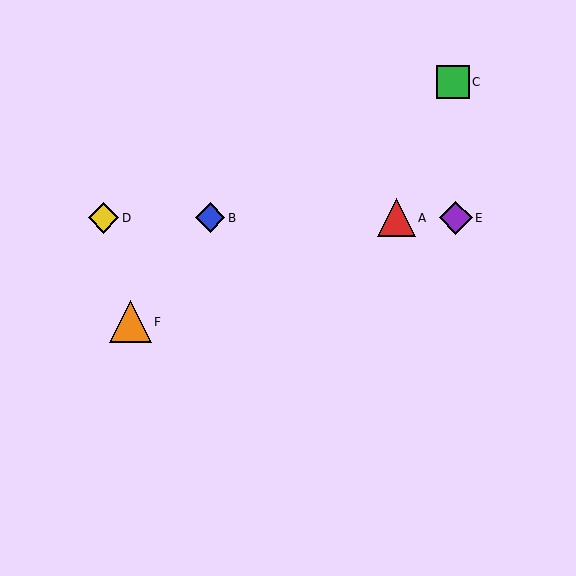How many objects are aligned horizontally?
4 objects (A, B, D, E) are aligned horizontally.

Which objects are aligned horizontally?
Objects A, B, D, E are aligned horizontally.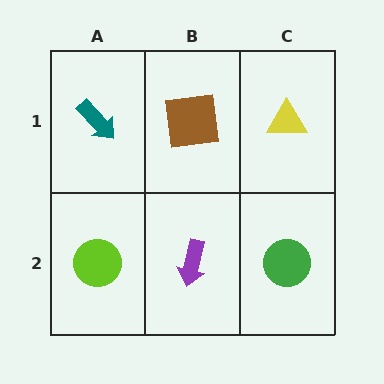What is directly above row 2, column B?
A brown square.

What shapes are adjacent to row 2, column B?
A brown square (row 1, column B), a lime circle (row 2, column A), a green circle (row 2, column C).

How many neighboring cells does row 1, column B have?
3.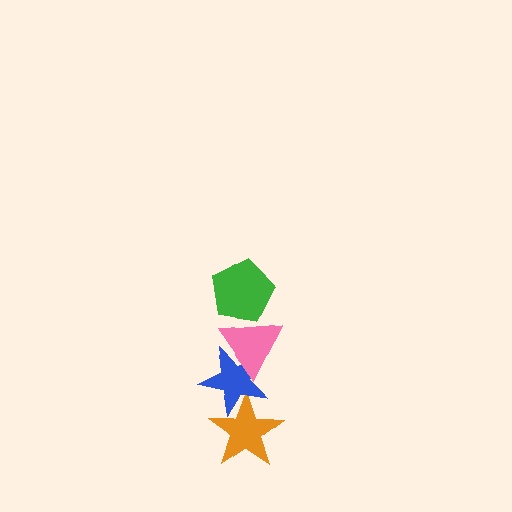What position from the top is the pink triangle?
The pink triangle is 2nd from the top.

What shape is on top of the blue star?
The pink triangle is on top of the blue star.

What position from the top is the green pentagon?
The green pentagon is 1st from the top.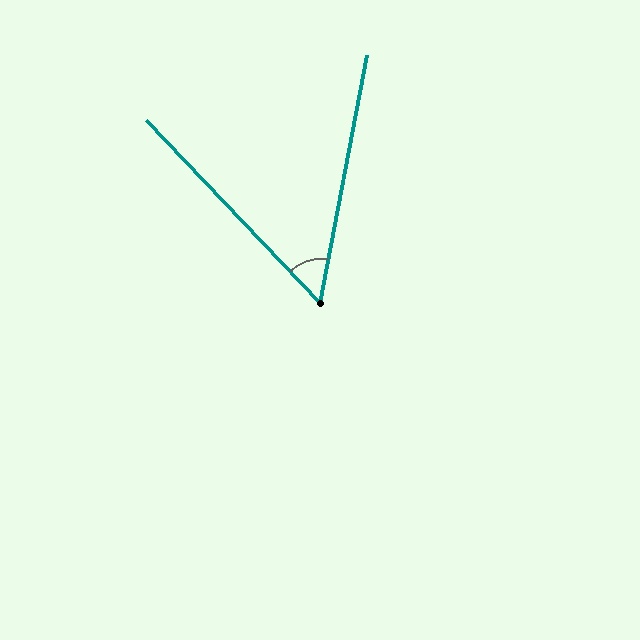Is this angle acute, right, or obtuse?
It is acute.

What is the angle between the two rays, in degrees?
Approximately 54 degrees.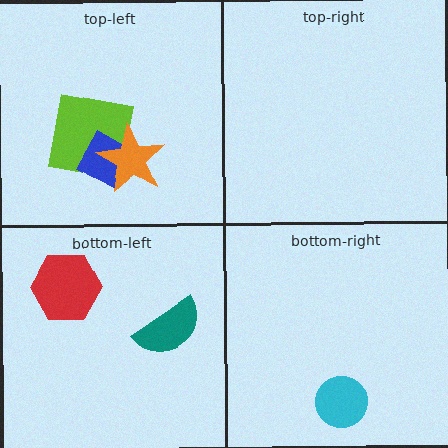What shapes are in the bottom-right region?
The cyan circle.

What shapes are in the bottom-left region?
The red hexagon, the teal semicircle.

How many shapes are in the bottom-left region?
2.